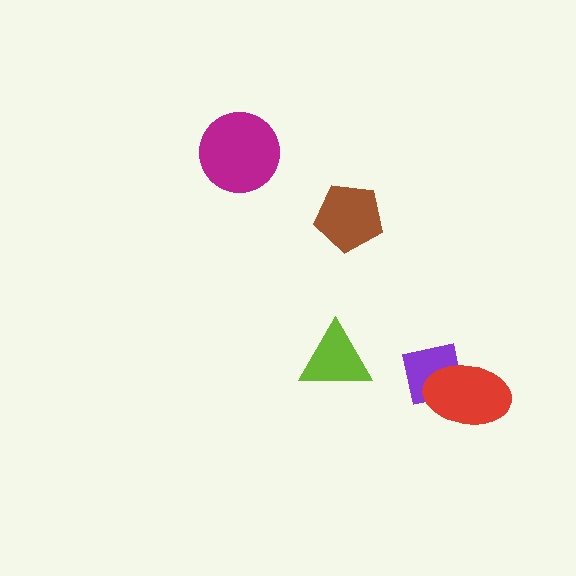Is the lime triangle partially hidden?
No, no other shape covers it.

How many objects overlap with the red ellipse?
1 object overlaps with the red ellipse.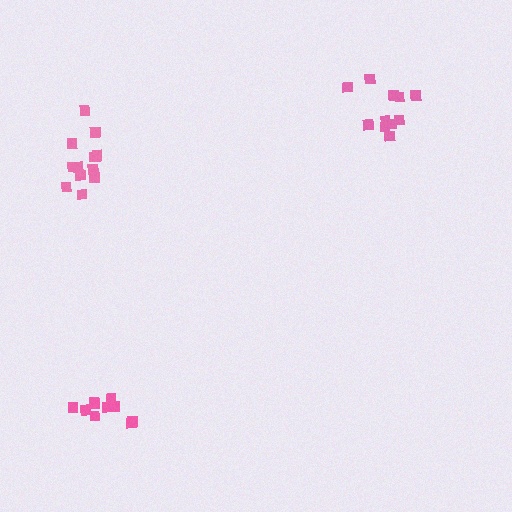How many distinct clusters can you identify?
There are 3 distinct clusters.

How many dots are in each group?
Group 1: 10 dots, Group 2: 11 dots, Group 3: 13 dots (34 total).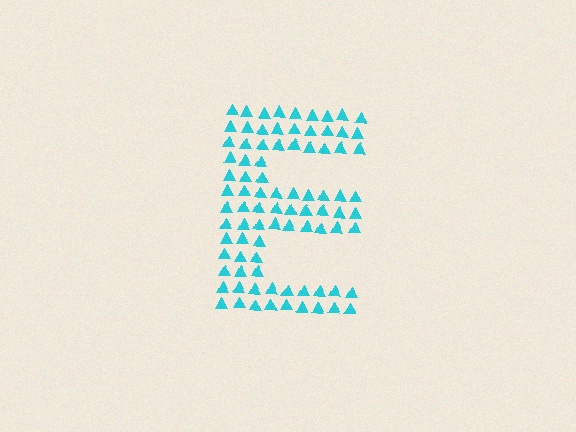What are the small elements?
The small elements are triangles.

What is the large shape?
The large shape is the letter E.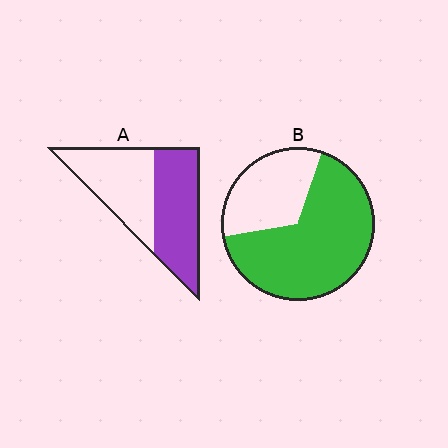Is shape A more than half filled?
Roughly half.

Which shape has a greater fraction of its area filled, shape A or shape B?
Shape B.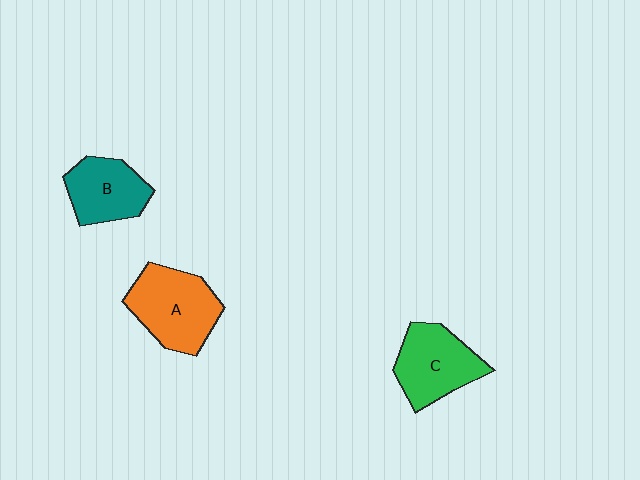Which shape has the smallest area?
Shape B (teal).